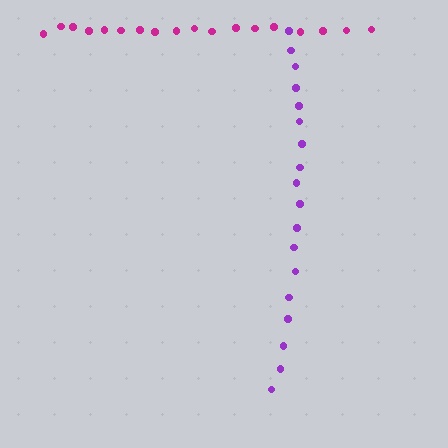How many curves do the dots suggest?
There are 2 distinct paths.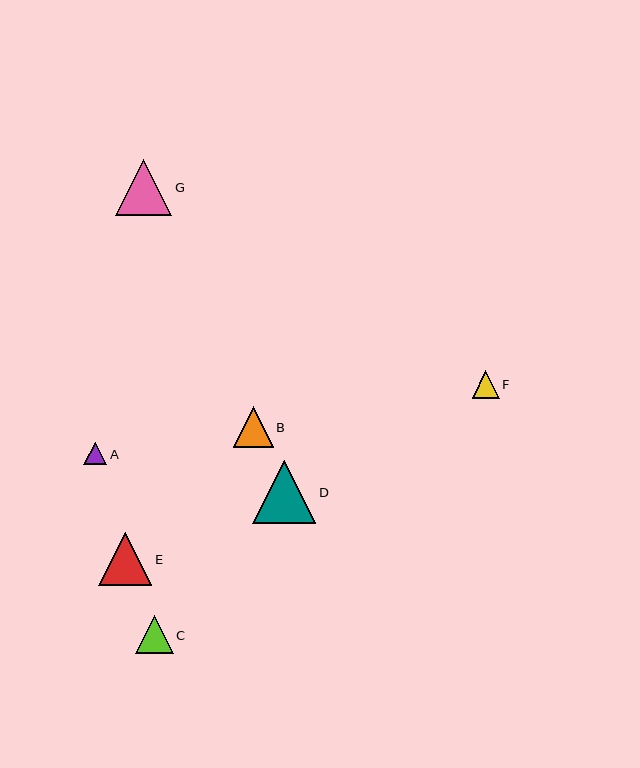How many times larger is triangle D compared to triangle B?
Triangle D is approximately 1.6 times the size of triangle B.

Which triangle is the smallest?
Triangle A is the smallest with a size of approximately 23 pixels.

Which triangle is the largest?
Triangle D is the largest with a size of approximately 64 pixels.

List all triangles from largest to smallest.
From largest to smallest: D, G, E, B, C, F, A.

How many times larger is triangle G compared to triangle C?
Triangle G is approximately 1.5 times the size of triangle C.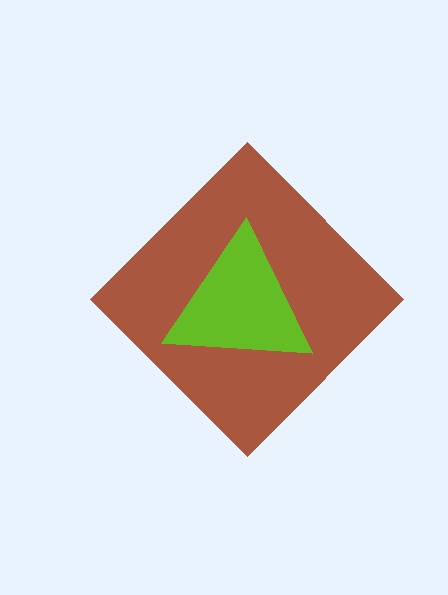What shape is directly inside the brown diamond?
The lime triangle.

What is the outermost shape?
The brown diamond.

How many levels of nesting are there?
2.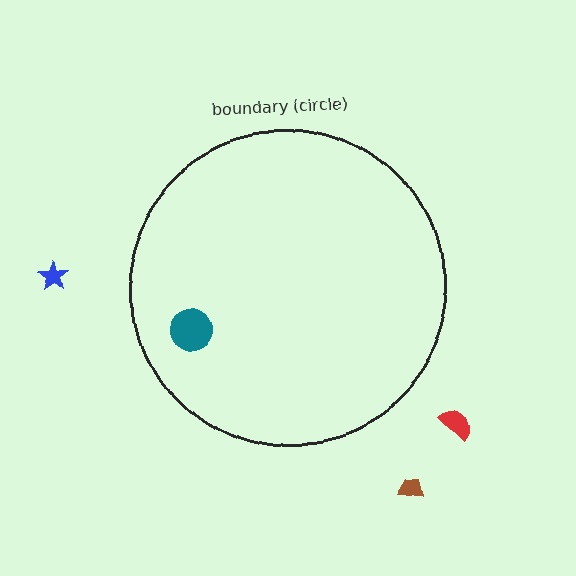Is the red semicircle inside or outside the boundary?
Outside.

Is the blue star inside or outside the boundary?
Outside.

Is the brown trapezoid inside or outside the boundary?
Outside.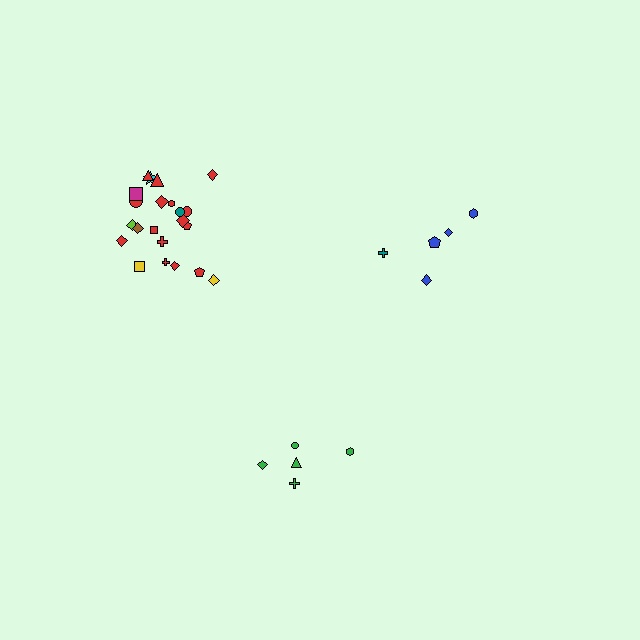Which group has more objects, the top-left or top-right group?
The top-left group.